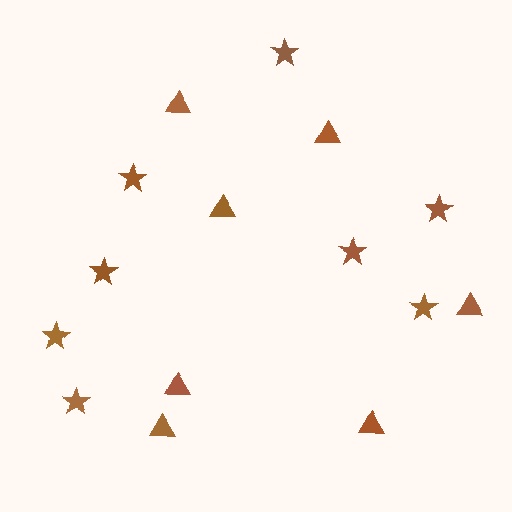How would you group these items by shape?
There are 2 groups: one group of triangles (7) and one group of stars (8).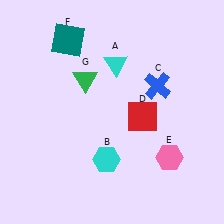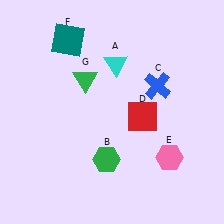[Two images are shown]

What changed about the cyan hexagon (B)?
In Image 1, B is cyan. In Image 2, it changed to green.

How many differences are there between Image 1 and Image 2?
There is 1 difference between the two images.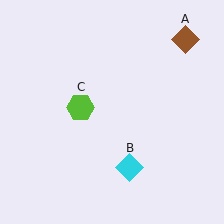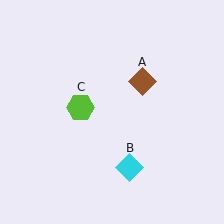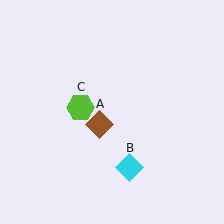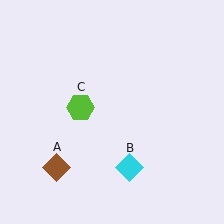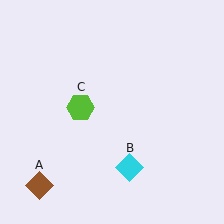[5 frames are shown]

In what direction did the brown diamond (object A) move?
The brown diamond (object A) moved down and to the left.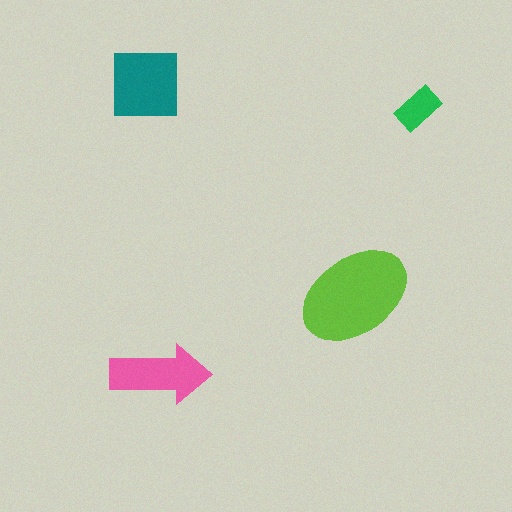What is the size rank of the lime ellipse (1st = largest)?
1st.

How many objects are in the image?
There are 4 objects in the image.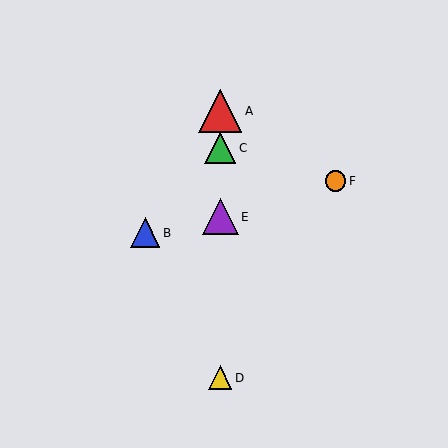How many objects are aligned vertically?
4 objects (A, C, D, E) are aligned vertically.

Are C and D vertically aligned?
Yes, both are at x≈220.